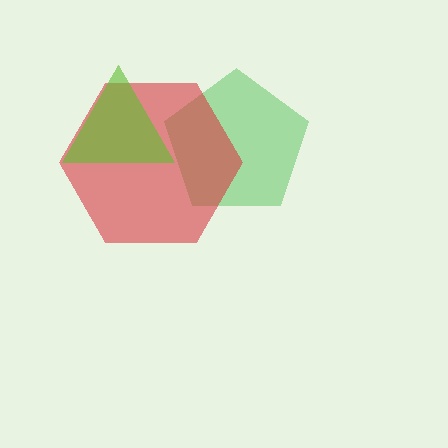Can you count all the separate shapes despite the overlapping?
Yes, there are 3 separate shapes.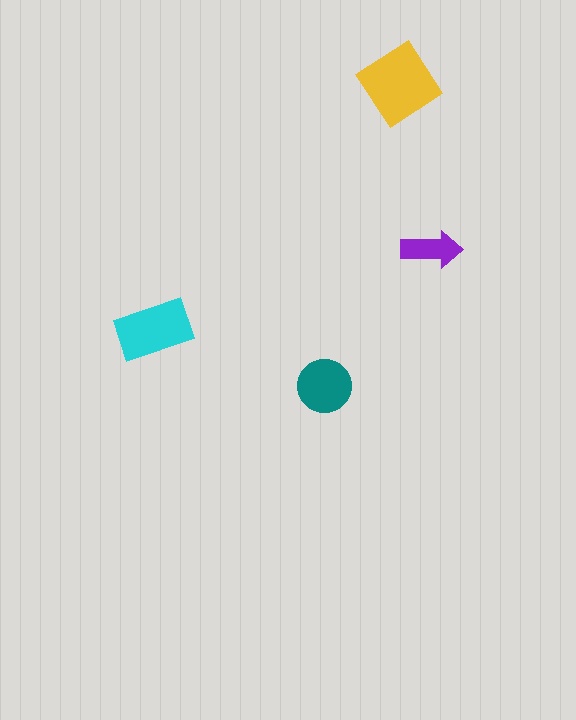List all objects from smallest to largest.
The purple arrow, the teal circle, the cyan rectangle, the yellow diamond.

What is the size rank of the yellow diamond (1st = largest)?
1st.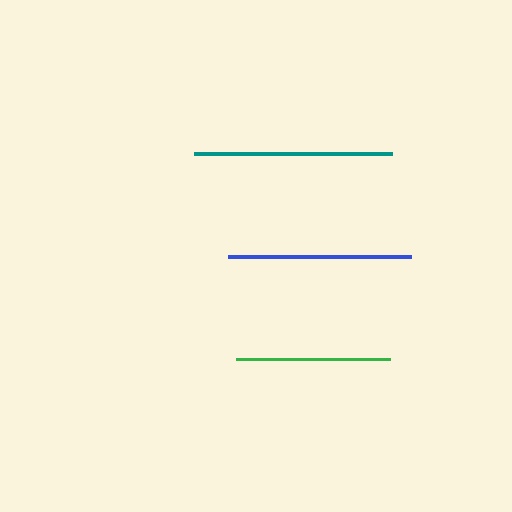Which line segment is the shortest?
The green line is the shortest at approximately 154 pixels.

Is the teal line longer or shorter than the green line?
The teal line is longer than the green line.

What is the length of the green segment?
The green segment is approximately 154 pixels long.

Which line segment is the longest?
The teal line is the longest at approximately 197 pixels.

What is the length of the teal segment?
The teal segment is approximately 197 pixels long.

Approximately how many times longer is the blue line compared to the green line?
The blue line is approximately 1.2 times the length of the green line.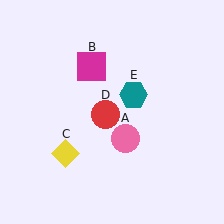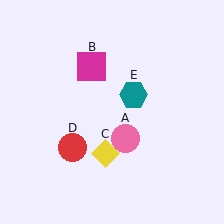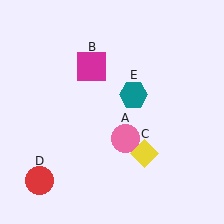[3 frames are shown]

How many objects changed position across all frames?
2 objects changed position: yellow diamond (object C), red circle (object D).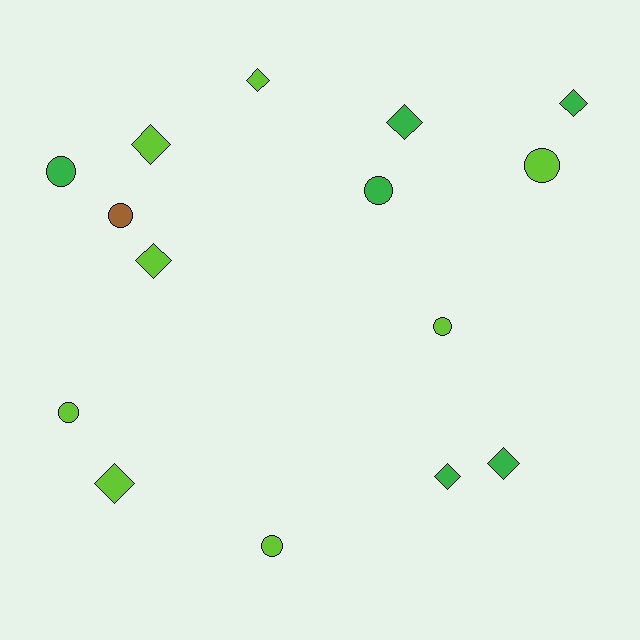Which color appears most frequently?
Lime, with 8 objects.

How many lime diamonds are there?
There are 4 lime diamonds.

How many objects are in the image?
There are 15 objects.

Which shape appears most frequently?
Diamond, with 8 objects.